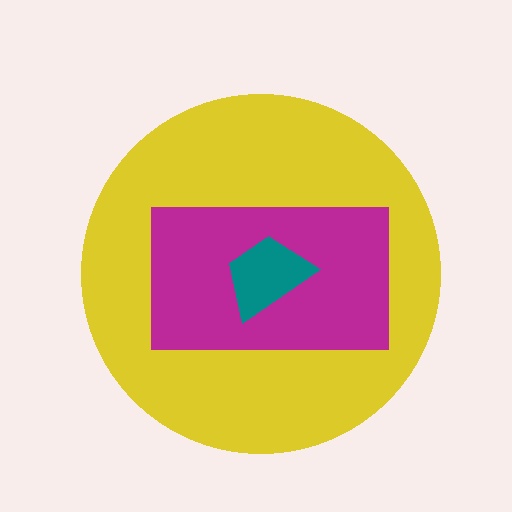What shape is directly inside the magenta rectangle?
The teal trapezoid.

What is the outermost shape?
The yellow circle.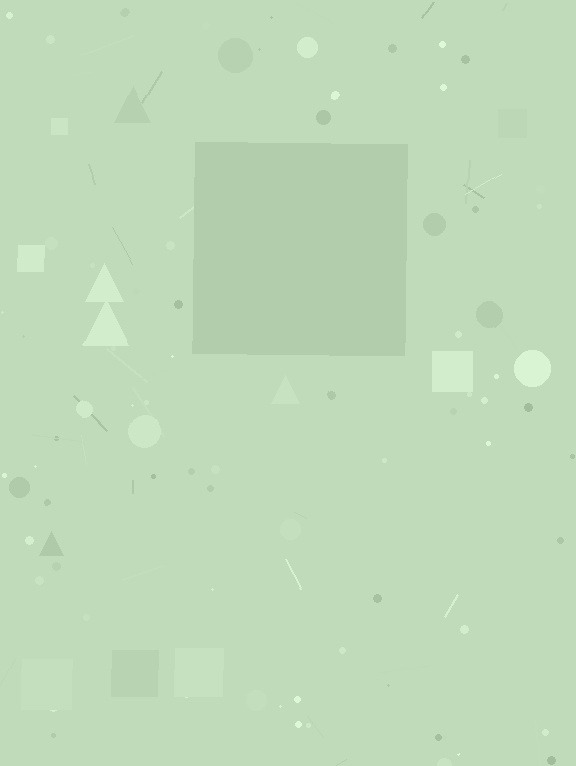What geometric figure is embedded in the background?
A square is embedded in the background.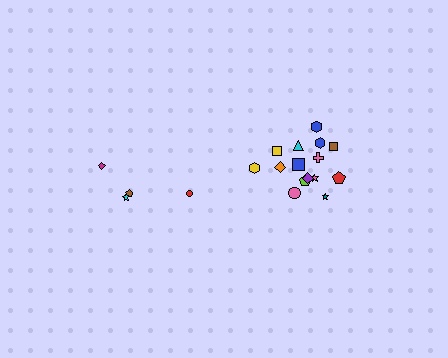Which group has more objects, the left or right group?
The right group.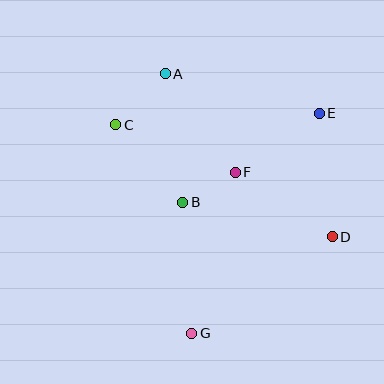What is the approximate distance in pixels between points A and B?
The distance between A and B is approximately 130 pixels.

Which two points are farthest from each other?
Points A and G are farthest from each other.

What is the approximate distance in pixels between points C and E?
The distance between C and E is approximately 204 pixels.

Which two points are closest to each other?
Points B and F are closest to each other.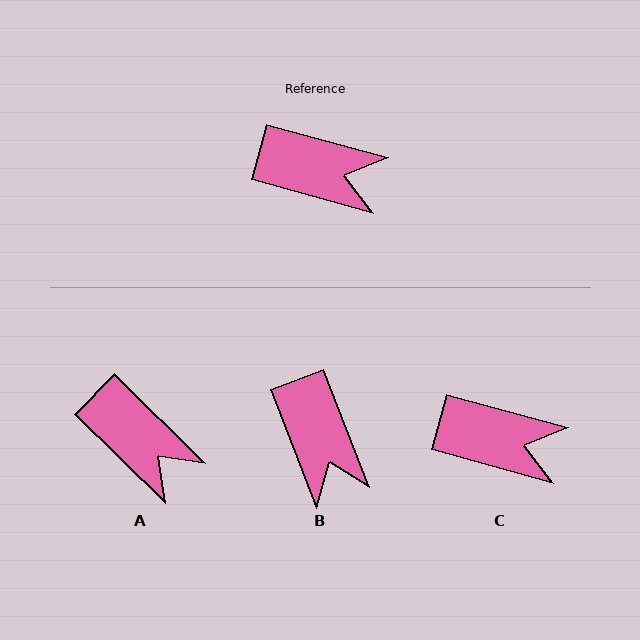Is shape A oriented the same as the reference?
No, it is off by about 30 degrees.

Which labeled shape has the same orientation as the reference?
C.